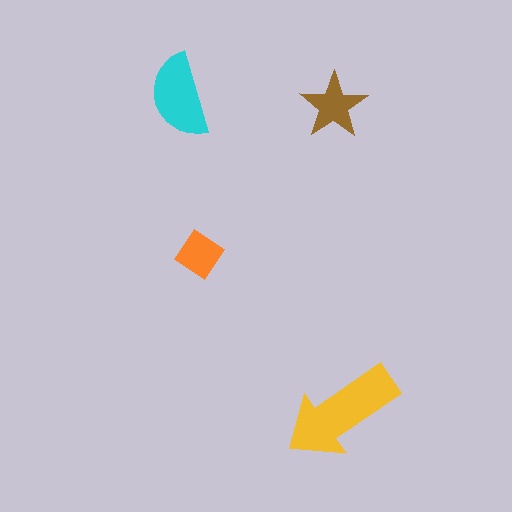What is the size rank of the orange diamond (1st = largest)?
4th.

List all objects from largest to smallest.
The yellow arrow, the cyan semicircle, the brown star, the orange diamond.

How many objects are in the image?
There are 4 objects in the image.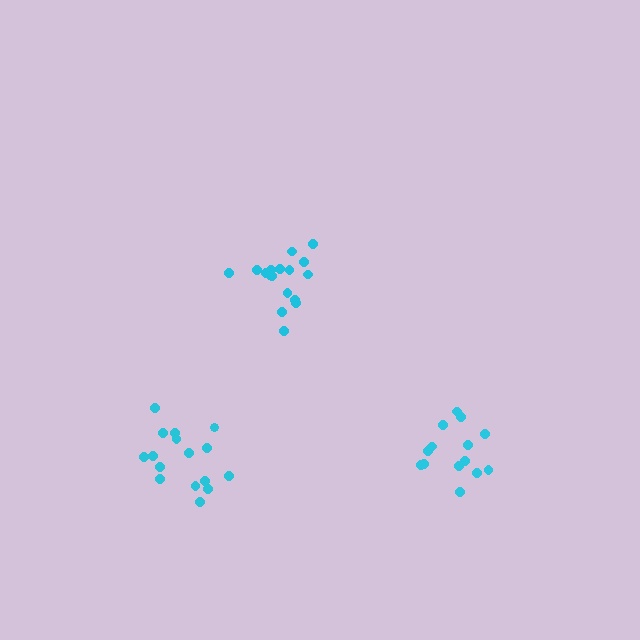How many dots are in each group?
Group 1: 17 dots, Group 2: 14 dots, Group 3: 16 dots (47 total).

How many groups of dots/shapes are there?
There are 3 groups.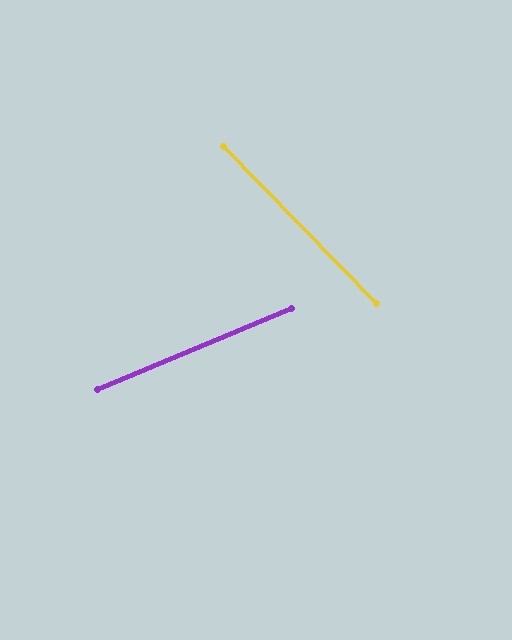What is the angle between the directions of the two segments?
Approximately 68 degrees.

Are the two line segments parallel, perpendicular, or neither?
Neither parallel nor perpendicular — they differ by about 68°.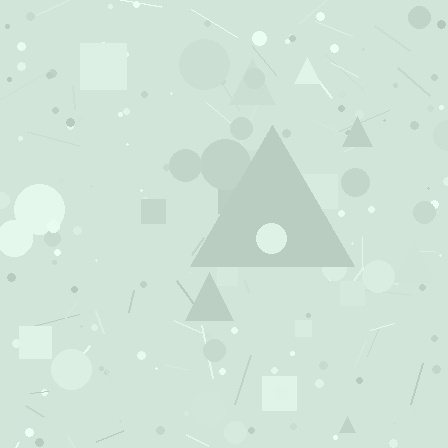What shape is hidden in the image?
A triangle is hidden in the image.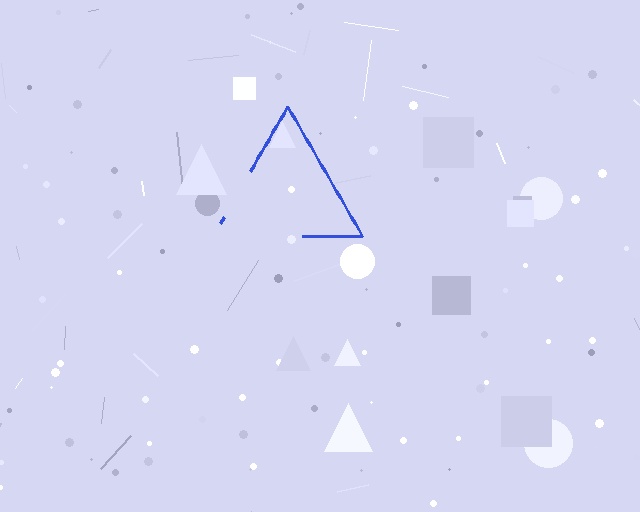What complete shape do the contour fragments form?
The contour fragments form a triangle.